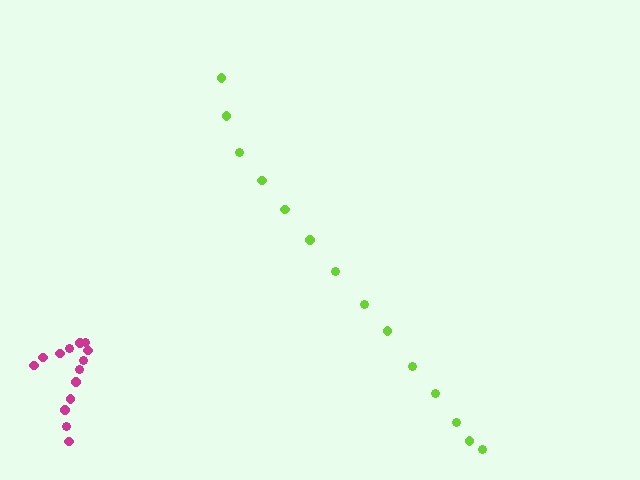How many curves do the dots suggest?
There are 2 distinct paths.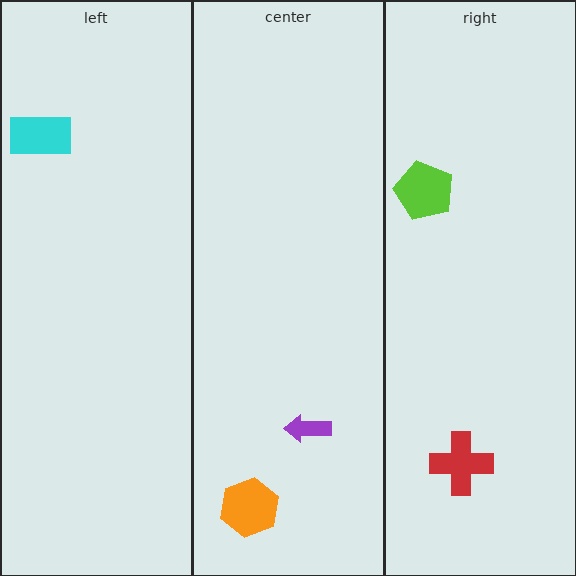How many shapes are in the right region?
2.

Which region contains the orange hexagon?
The center region.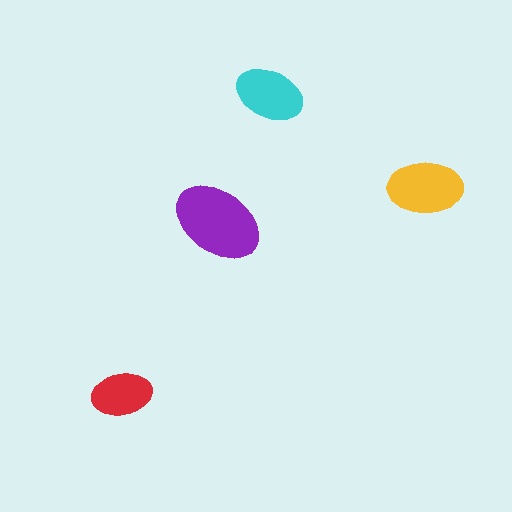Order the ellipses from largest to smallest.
the purple one, the yellow one, the cyan one, the red one.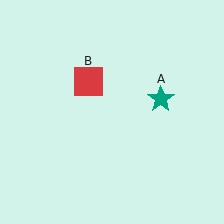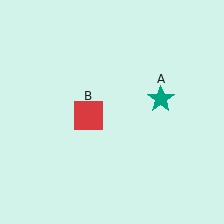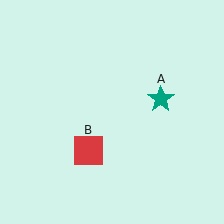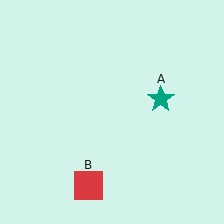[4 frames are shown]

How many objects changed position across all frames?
1 object changed position: red square (object B).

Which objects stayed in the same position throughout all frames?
Teal star (object A) remained stationary.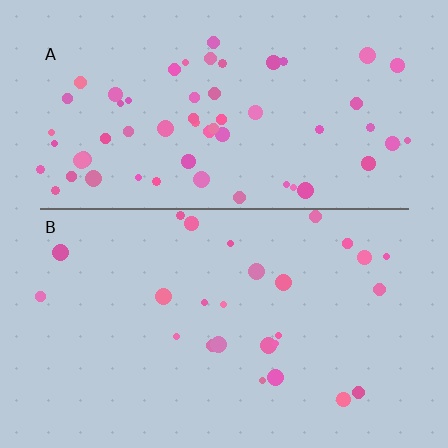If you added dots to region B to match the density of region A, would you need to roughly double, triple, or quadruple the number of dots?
Approximately double.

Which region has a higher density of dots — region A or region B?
A (the top).